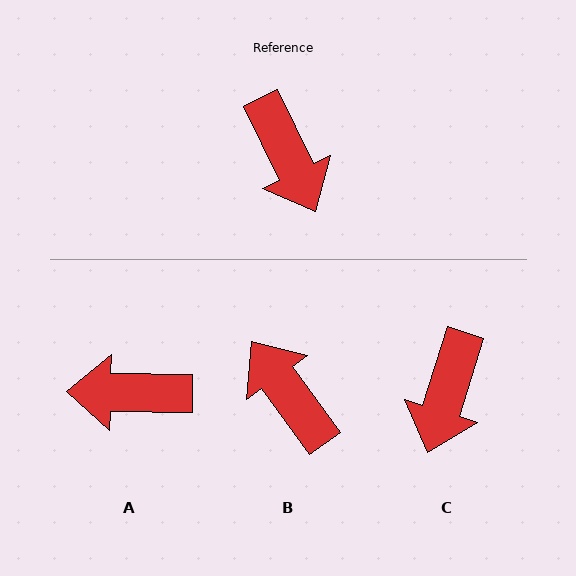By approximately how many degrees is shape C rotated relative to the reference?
Approximately 43 degrees clockwise.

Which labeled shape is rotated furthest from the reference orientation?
B, about 170 degrees away.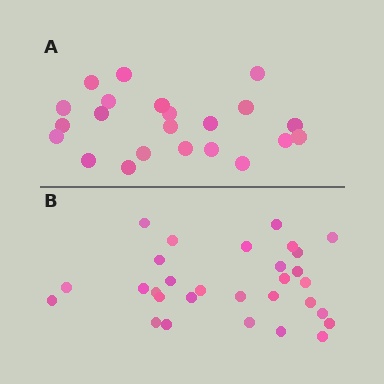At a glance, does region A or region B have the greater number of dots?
Region B (the bottom region) has more dots.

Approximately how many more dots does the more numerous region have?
Region B has roughly 8 or so more dots than region A.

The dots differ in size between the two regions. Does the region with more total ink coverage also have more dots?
No. Region A has more total ink coverage because its dots are larger, but region B actually contains more individual dots. Total area can be misleading — the number of items is what matters here.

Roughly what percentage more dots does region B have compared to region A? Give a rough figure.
About 35% more.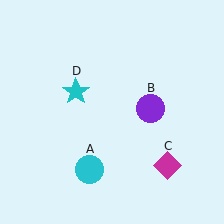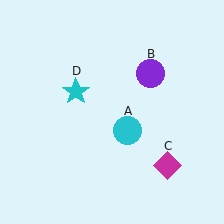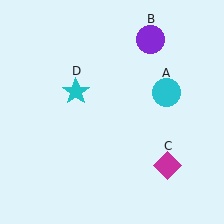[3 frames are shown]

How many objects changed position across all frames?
2 objects changed position: cyan circle (object A), purple circle (object B).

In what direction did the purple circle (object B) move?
The purple circle (object B) moved up.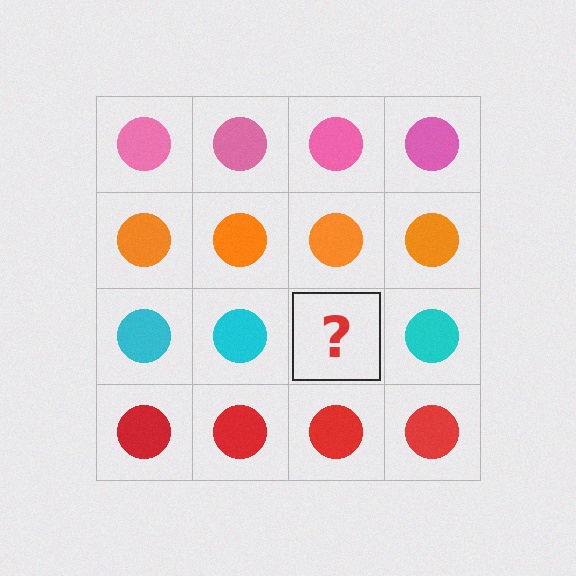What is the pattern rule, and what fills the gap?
The rule is that each row has a consistent color. The gap should be filled with a cyan circle.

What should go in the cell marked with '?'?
The missing cell should contain a cyan circle.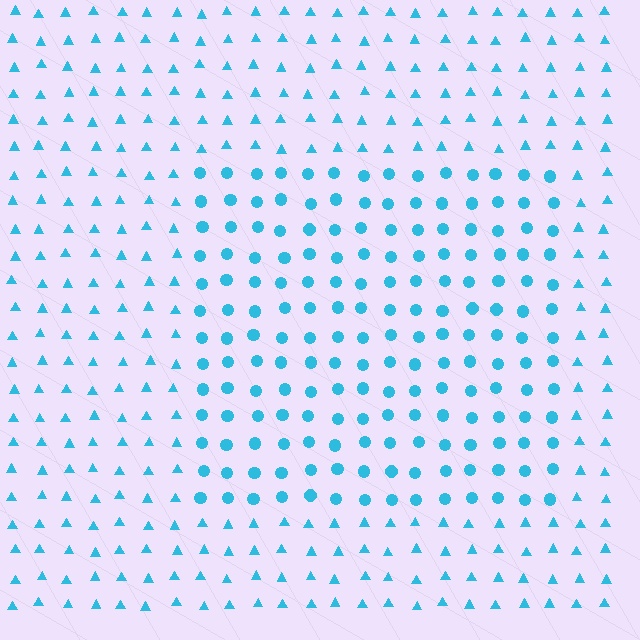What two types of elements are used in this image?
The image uses circles inside the rectangle region and triangles outside it.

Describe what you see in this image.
The image is filled with small cyan elements arranged in a uniform grid. A rectangle-shaped region contains circles, while the surrounding area contains triangles. The boundary is defined purely by the change in element shape.